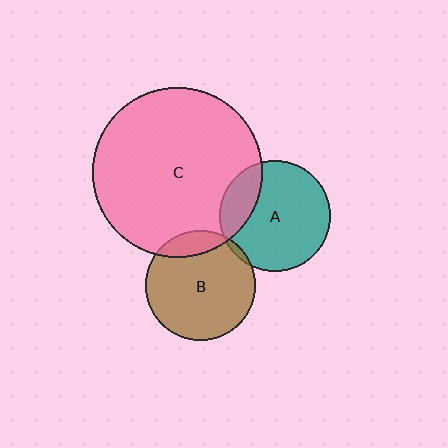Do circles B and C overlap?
Yes.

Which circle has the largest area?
Circle C (pink).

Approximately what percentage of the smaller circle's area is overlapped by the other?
Approximately 15%.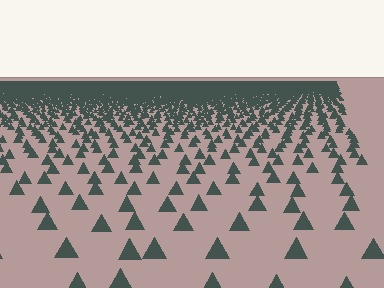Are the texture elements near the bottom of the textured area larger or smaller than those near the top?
Larger. Near the bottom, elements are closer to the viewer and appear at a bigger on-screen size.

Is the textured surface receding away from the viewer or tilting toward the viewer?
The surface is receding away from the viewer. Texture elements get smaller and denser toward the top.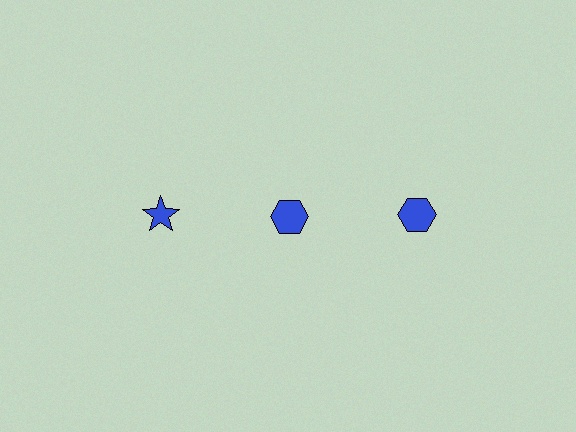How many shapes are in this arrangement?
There are 3 shapes arranged in a grid pattern.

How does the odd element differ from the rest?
It has a different shape: star instead of hexagon.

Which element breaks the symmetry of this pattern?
The blue star in the top row, leftmost column breaks the symmetry. All other shapes are blue hexagons.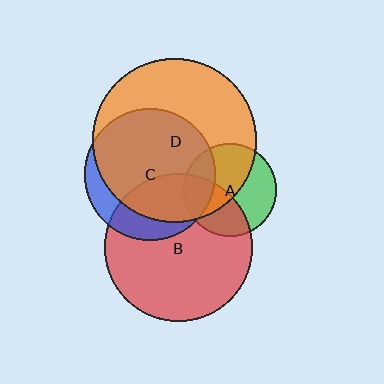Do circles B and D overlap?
Yes.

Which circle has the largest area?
Circle D (orange).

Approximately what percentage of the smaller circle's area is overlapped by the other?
Approximately 20%.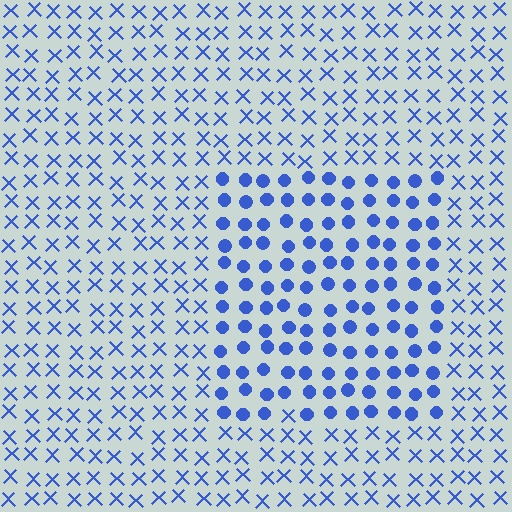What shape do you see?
I see a rectangle.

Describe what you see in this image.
The image is filled with small blue elements arranged in a uniform grid. A rectangle-shaped region contains circles, while the surrounding area contains X marks. The boundary is defined purely by the change in element shape.